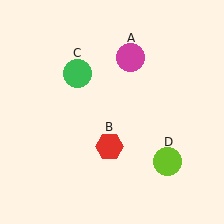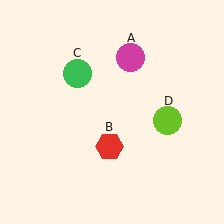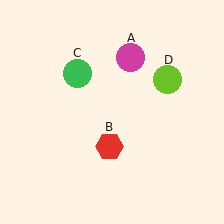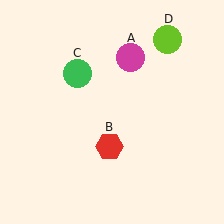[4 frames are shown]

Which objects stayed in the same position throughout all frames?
Magenta circle (object A) and red hexagon (object B) and green circle (object C) remained stationary.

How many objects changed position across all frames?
1 object changed position: lime circle (object D).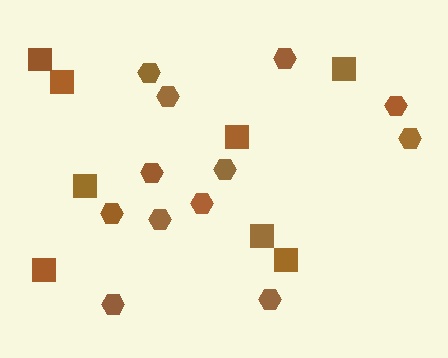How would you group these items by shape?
There are 2 groups: one group of squares (8) and one group of hexagons (12).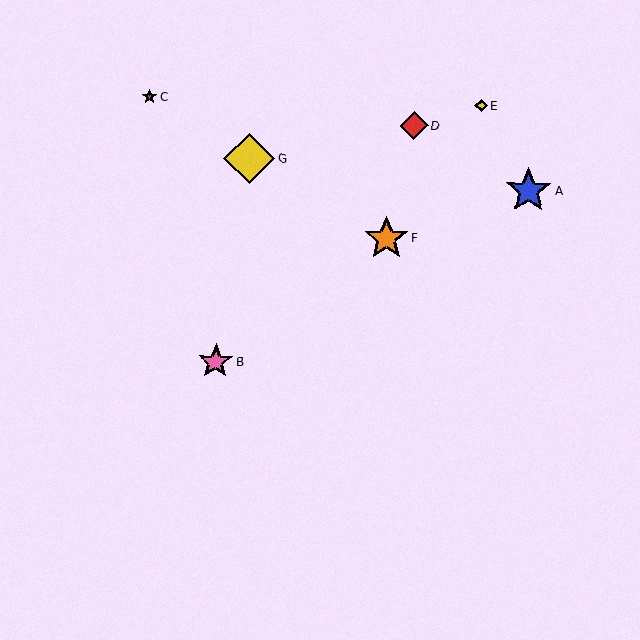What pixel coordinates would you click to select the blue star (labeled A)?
Click at (528, 190) to select the blue star A.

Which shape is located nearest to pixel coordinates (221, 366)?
The pink star (labeled B) at (216, 361) is nearest to that location.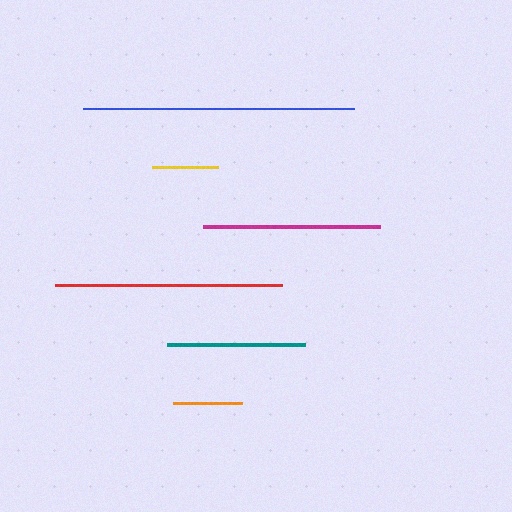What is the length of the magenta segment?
The magenta segment is approximately 176 pixels long.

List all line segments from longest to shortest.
From longest to shortest: blue, red, magenta, teal, orange, yellow.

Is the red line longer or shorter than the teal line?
The red line is longer than the teal line.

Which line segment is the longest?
The blue line is the longest at approximately 271 pixels.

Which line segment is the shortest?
The yellow line is the shortest at approximately 66 pixels.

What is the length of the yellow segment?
The yellow segment is approximately 66 pixels long.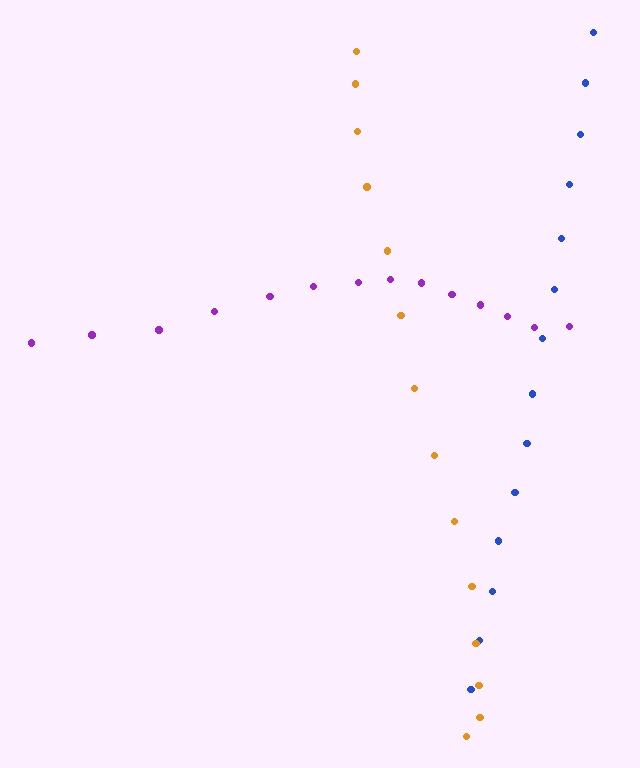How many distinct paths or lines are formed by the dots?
There are 3 distinct paths.